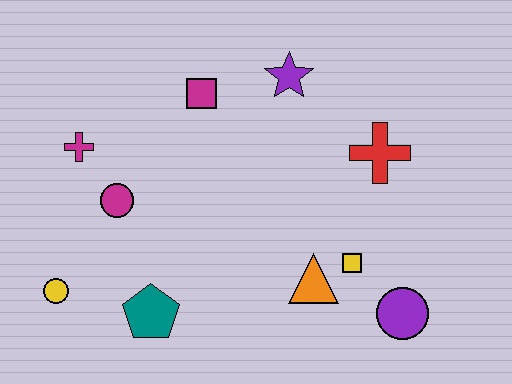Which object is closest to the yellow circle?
The teal pentagon is closest to the yellow circle.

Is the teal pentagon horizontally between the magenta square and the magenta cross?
Yes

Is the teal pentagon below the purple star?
Yes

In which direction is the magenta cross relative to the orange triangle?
The magenta cross is to the left of the orange triangle.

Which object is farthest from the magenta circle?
The purple circle is farthest from the magenta circle.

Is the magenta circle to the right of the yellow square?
No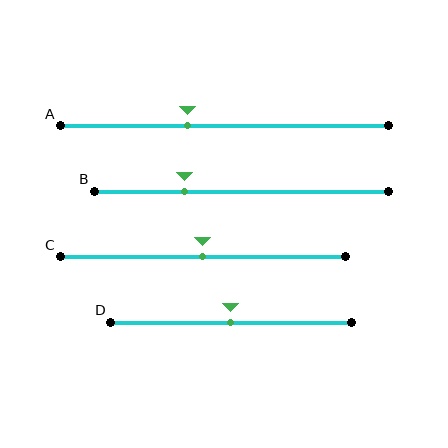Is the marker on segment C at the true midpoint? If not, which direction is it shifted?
Yes, the marker on segment C is at the true midpoint.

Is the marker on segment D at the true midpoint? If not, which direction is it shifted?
Yes, the marker on segment D is at the true midpoint.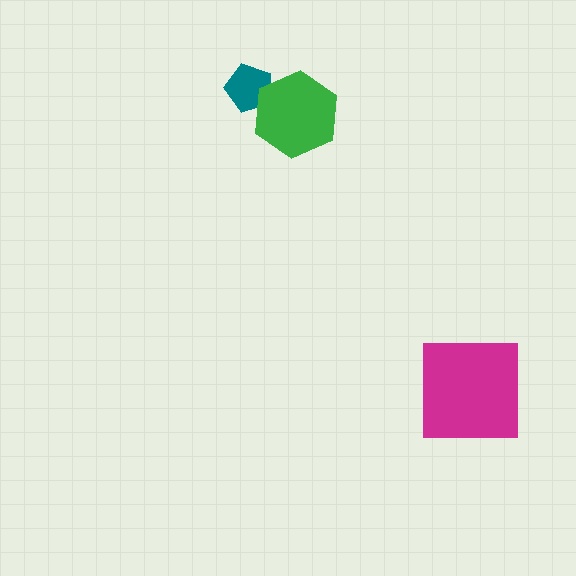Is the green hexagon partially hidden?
No, no other shape covers it.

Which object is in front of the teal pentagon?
The green hexagon is in front of the teal pentagon.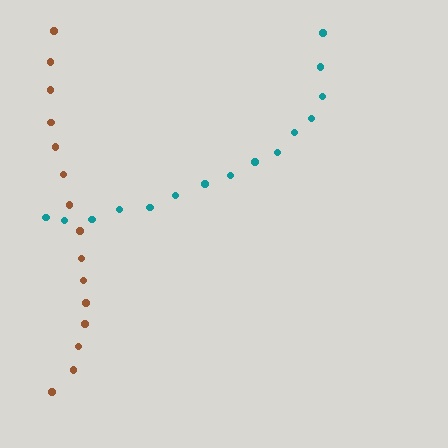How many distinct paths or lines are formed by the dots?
There are 2 distinct paths.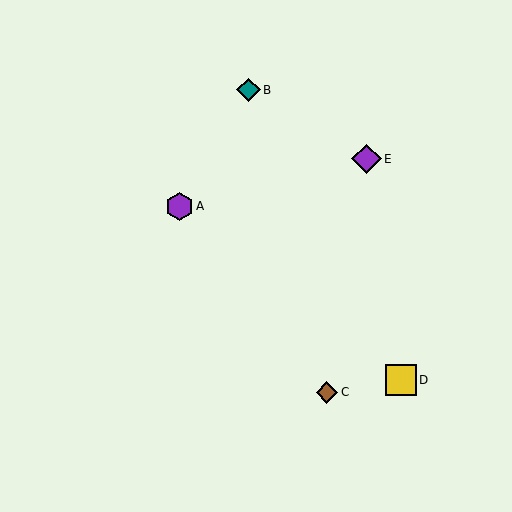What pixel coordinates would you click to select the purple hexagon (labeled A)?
Click at (179, 206) to select the purple hexagon A.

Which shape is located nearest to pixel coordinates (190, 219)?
The purple hexagon (labeled A) at (179, 206) is nearest to that location.